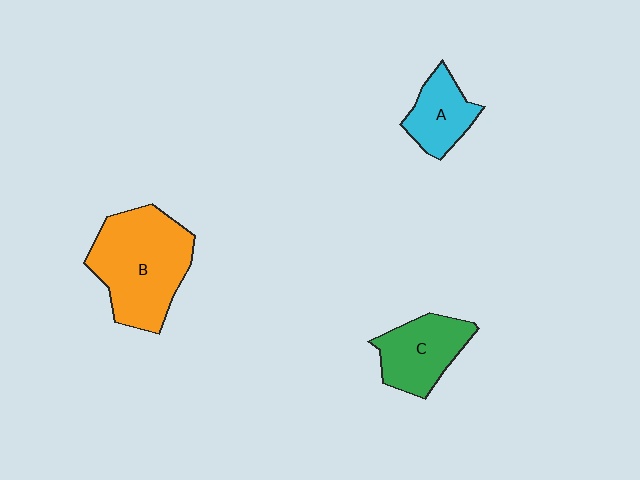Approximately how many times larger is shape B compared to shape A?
Approximately 2.2 times.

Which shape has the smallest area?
Shape A (cyan).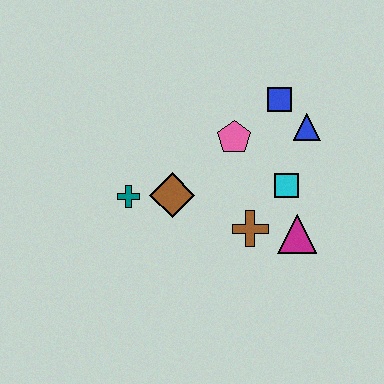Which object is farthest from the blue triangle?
The teal cross is farthest from the blue triangle.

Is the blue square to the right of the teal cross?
Yes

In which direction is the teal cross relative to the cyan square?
The teal cross is to the left of the cyan square.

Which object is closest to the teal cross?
The brown diamond is closest to the teal cross.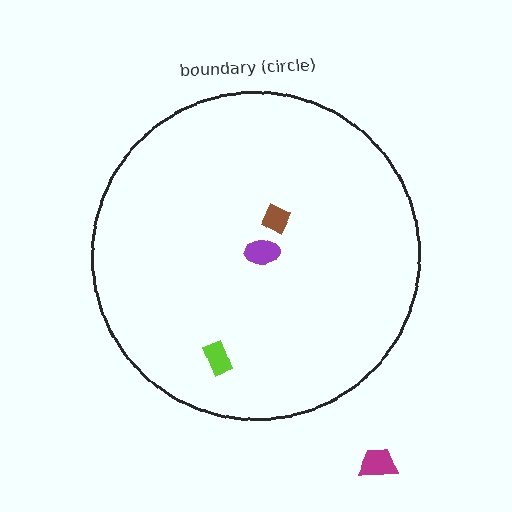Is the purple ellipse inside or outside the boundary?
Inside.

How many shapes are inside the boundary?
3 inside, 1 outside.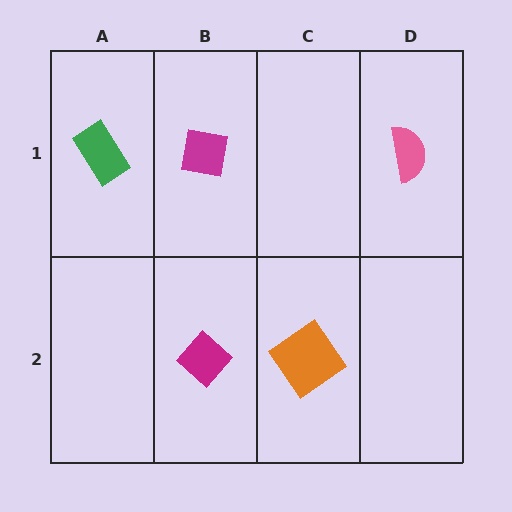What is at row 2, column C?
An orange diamond.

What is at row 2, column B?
A magenta diamond.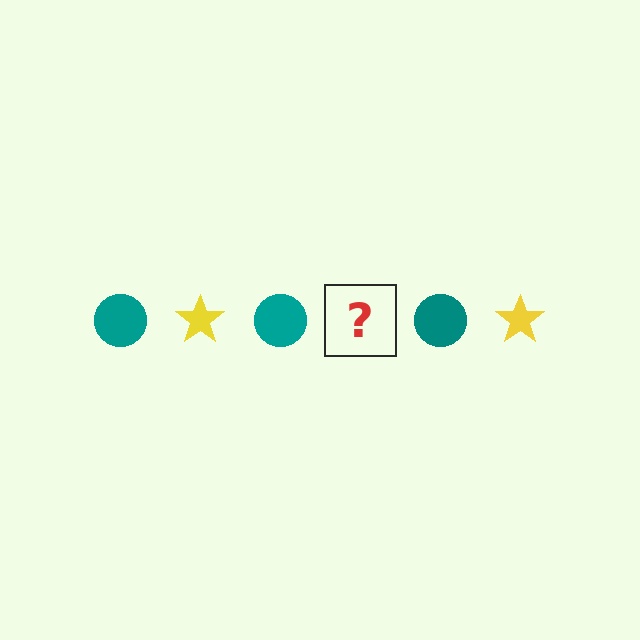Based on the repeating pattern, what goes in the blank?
The blank should be a yellow star.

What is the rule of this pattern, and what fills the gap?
The rule is that the pattern alternates between teal circle and yellow star. The gap should be filled with a yellow star.